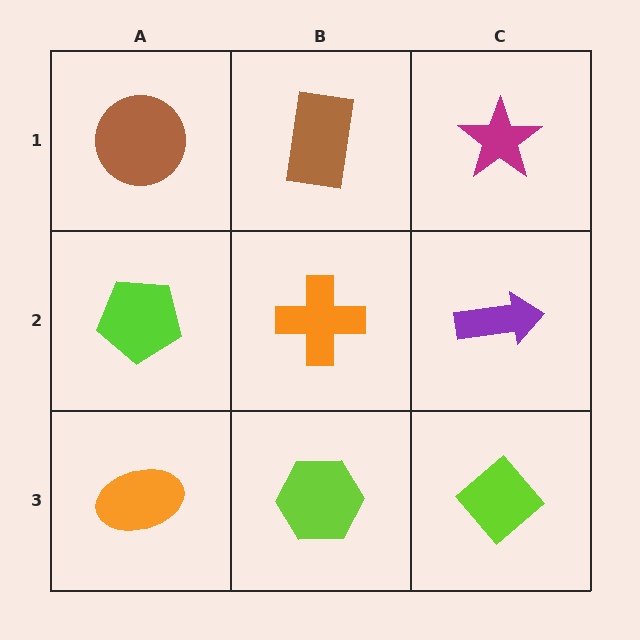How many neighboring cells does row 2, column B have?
4.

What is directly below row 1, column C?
A purple arrow.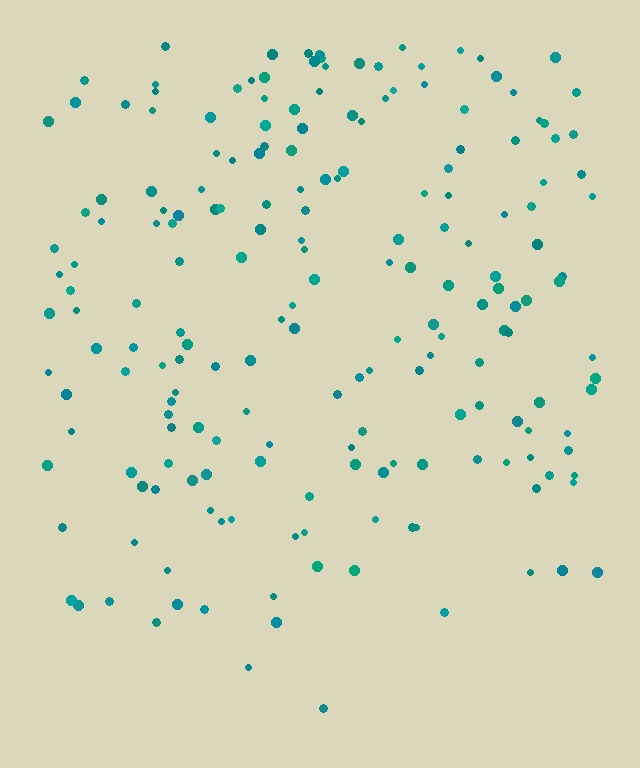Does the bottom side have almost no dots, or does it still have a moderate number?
Still a moderate number, just noticeably fewer than the top.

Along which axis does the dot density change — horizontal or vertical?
Vertical.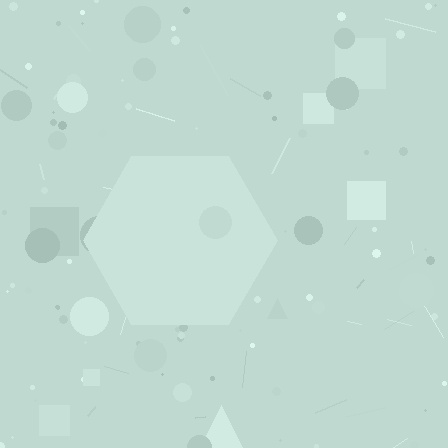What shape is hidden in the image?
A hexagon is hidden in the image.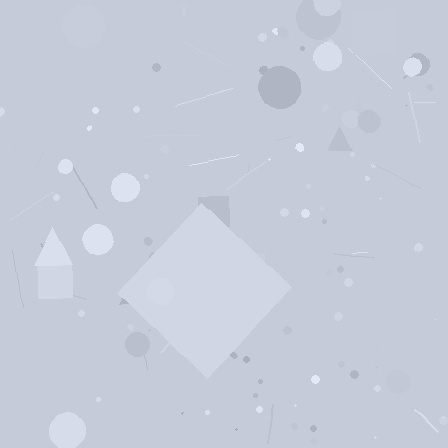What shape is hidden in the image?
A diamond is hidden in the image.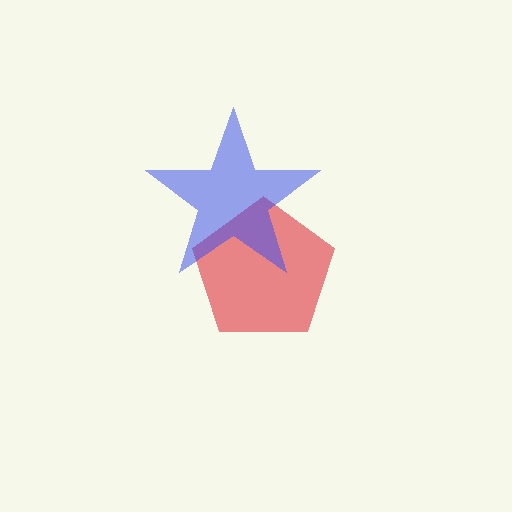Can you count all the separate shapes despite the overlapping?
Yes, there are 2 separate shapes.